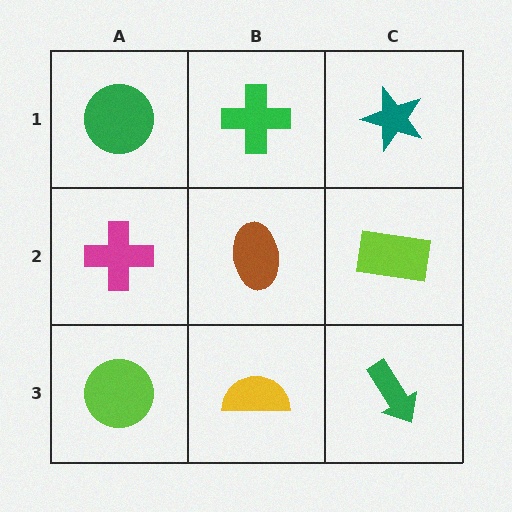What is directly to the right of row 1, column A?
A green cross.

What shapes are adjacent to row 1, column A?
A magenta cross (row 2, column A), a green cross (row 1, column B).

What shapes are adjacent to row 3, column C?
A lime rectangle (row 2, column C), a yellow semicircle (row 3, column B).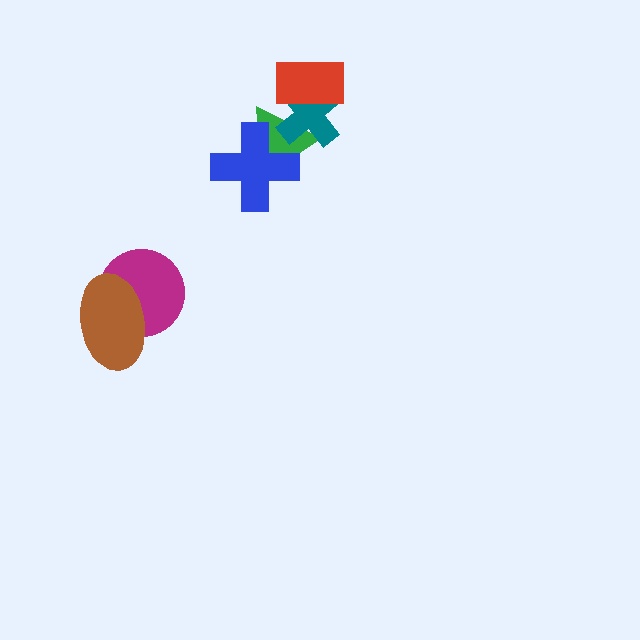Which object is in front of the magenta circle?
The brown ellipse is in front of the magenta circle.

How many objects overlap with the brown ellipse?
1 object overlaps with the brown ellipse.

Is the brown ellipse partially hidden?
No, no other shape covers it.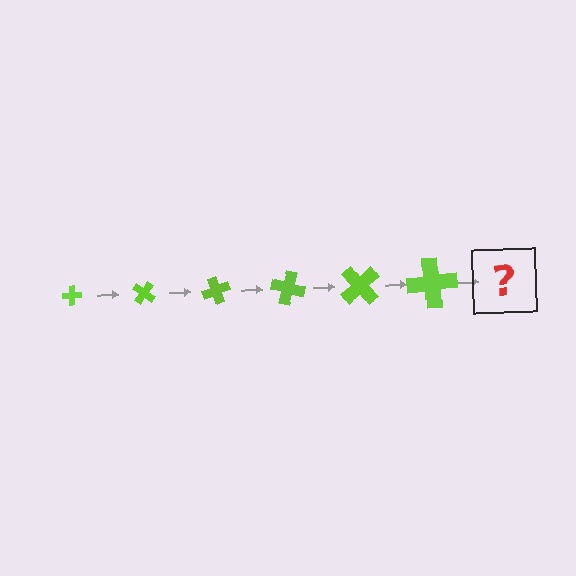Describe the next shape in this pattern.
It should be a cross, larger than the previous one and rotated 210 degrees from the start.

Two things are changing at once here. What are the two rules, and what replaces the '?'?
The two rules are that the cross grows larger each step and it rotates 35 degrees each step. The '?' should be a cross, larger than the previous one and rotated 210 degrees from the start.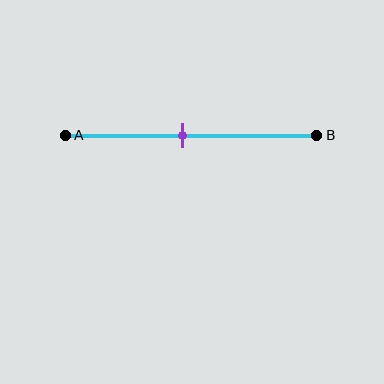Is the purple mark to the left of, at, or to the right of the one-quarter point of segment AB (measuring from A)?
The purple mark is to the right of the one-quarter point of segment AB.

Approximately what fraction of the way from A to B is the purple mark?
The purple mark is approximately 45% of the way from A to B.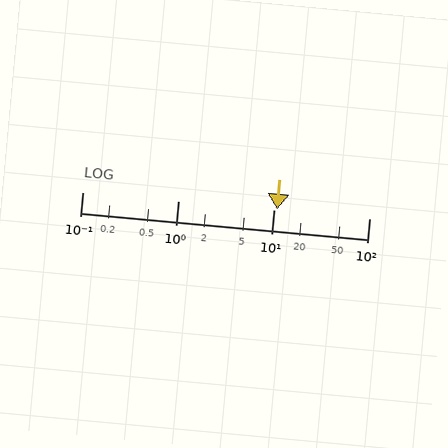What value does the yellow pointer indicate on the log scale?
The pointer indicates approximately 11.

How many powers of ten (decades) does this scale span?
The scale spans 3 decades, from 0.1 to 100.